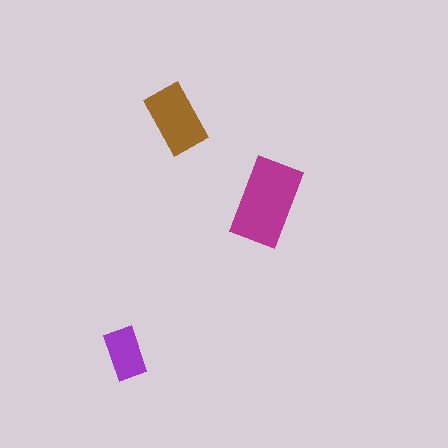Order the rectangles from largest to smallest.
the magenta one, the brown one, the purple one.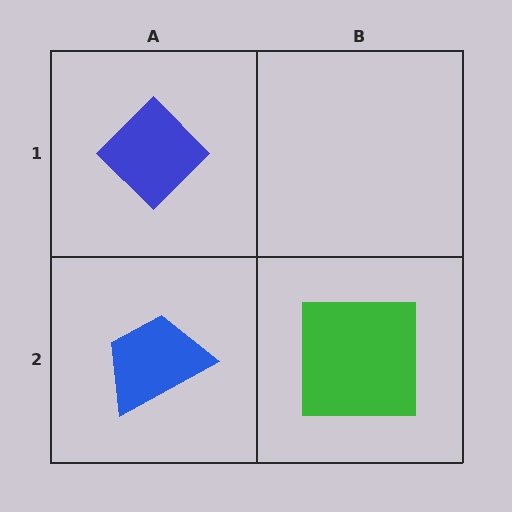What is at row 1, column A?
A blue diamond.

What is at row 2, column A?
A blue trapezoid.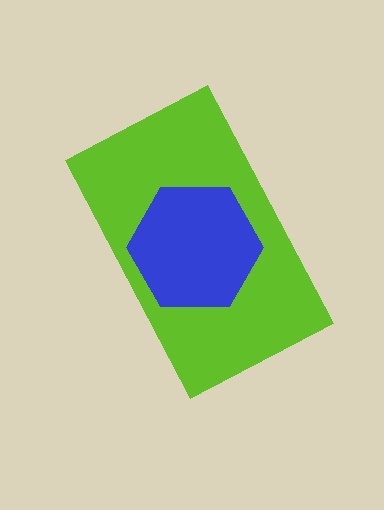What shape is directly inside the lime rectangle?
The blue hexagon.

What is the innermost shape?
The blue hexagon.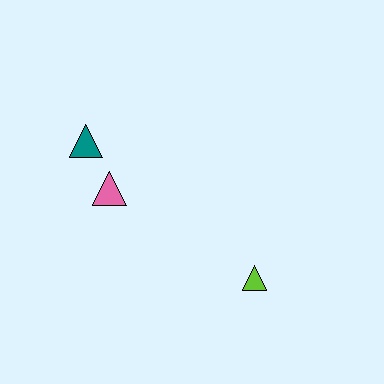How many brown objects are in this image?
There are no brown objects.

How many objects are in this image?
There are 3 objects.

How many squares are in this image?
There are no squares.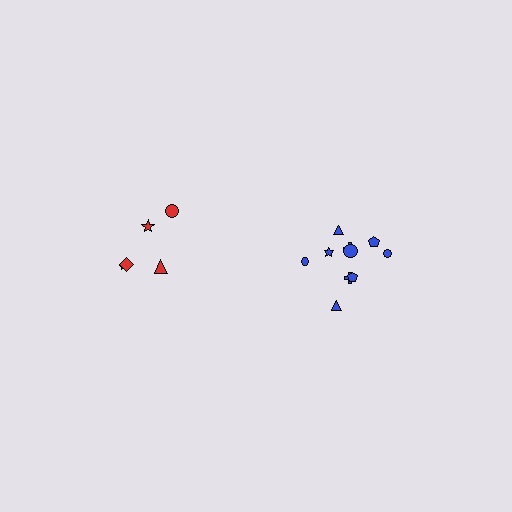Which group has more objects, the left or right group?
The right group.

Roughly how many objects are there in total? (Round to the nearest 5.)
Roughly 15 objects in total.